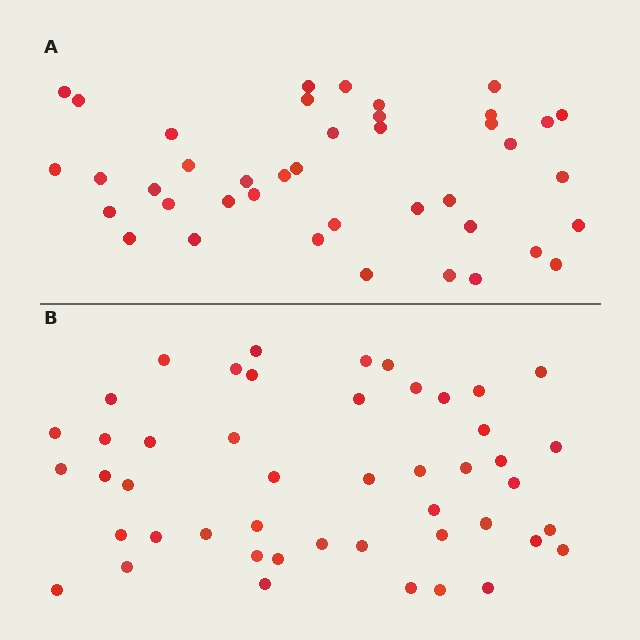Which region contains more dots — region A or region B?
Region B (the bottom region) has more dots.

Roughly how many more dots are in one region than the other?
Region B has about 6 more dots than region A.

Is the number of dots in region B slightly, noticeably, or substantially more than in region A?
Region B has only slightly more — the two regions are fairly close. The ratio is roughly 1.1 to 1.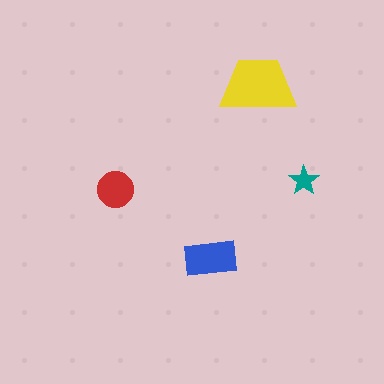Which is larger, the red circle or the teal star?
The red circle.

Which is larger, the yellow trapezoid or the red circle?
The yellow trapezoid.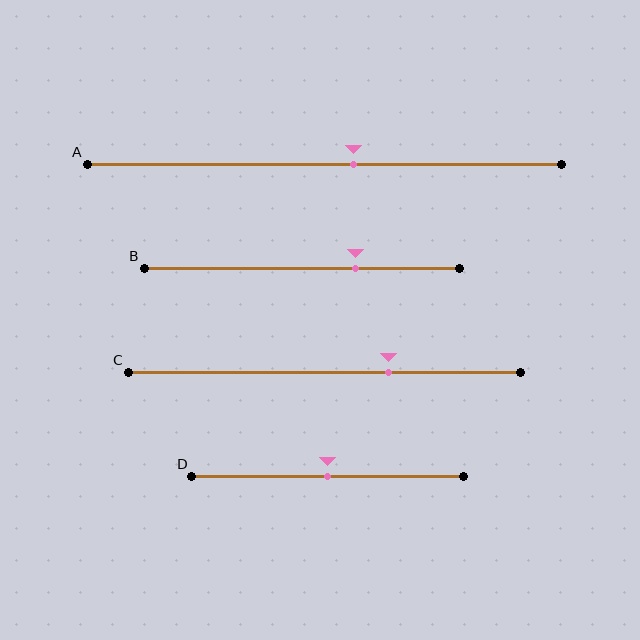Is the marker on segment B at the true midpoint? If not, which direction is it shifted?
No, the marker on segment B is shifted to the right by about 17% of the segment length.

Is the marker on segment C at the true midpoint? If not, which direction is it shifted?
No, the marker on segment C is shifted to the right by about 16% of the segment length.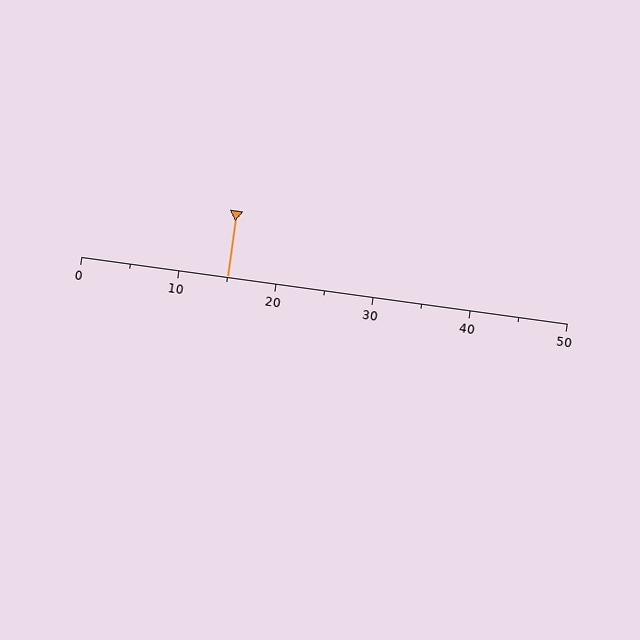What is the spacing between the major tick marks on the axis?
The major ticks are spaced 10 apart.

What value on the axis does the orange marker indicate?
The marker indicates approximately 15.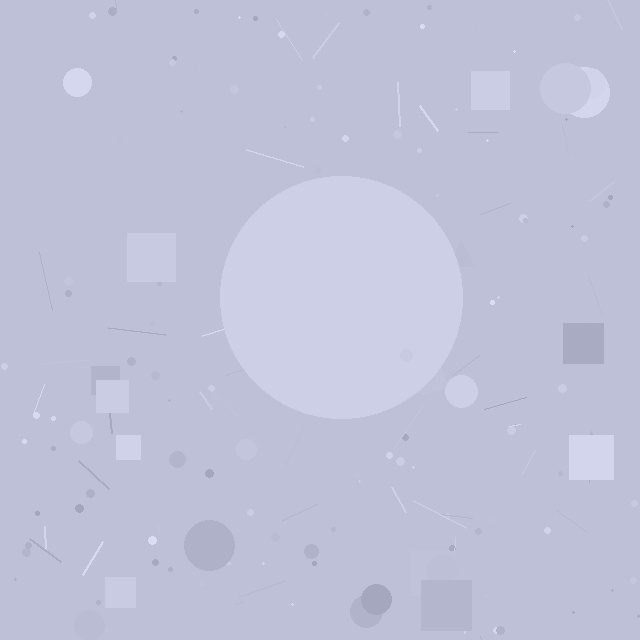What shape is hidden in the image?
A circle is hidden in the image.